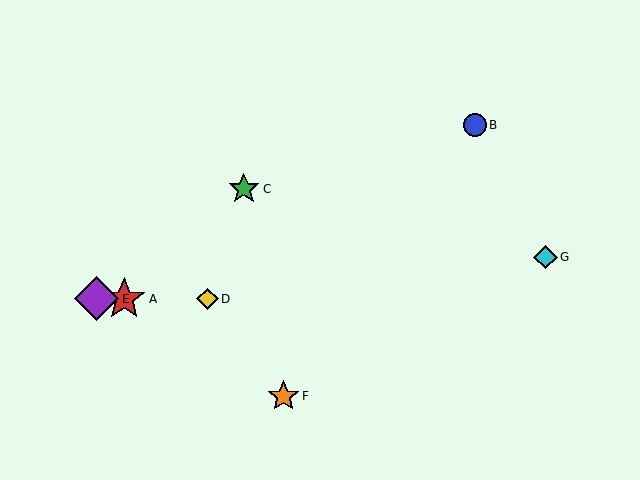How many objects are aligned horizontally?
3 objects (A, D, E) are aligned horizontally.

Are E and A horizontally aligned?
Yes, both are at y≈299.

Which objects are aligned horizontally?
Objects A, D, E are aligned horizontally.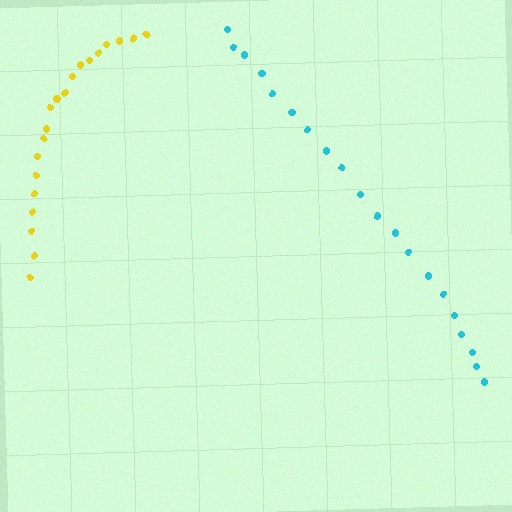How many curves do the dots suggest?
There are 2 distinct paths.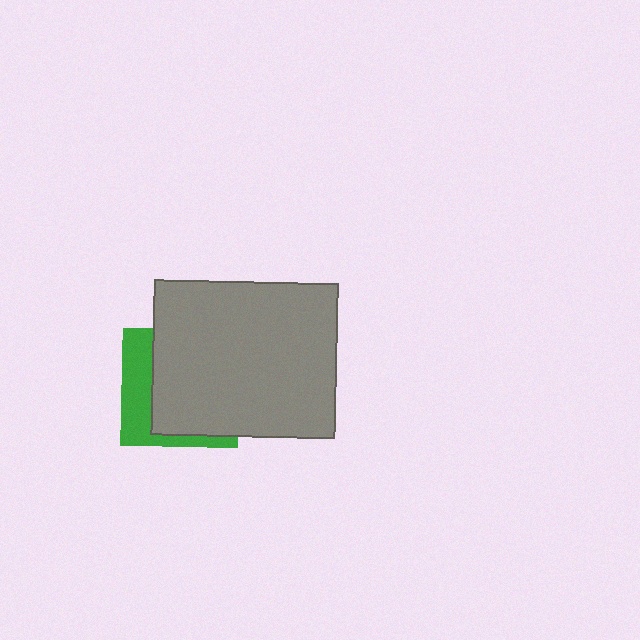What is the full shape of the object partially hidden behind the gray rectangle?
The partially hidden object is a green square.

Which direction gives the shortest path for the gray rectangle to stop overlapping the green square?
Moving right gives the shortest separation.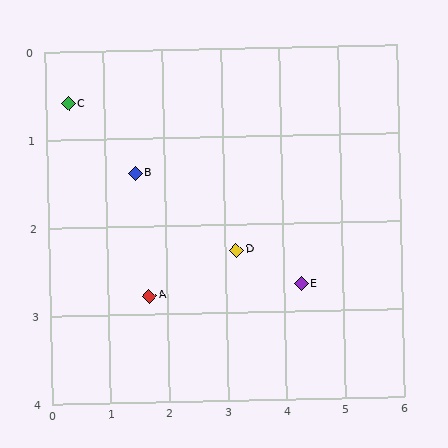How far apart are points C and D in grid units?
Points C and D are about 3.3 grid units apart.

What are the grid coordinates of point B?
Point B is at approximately (1.5, 1.4).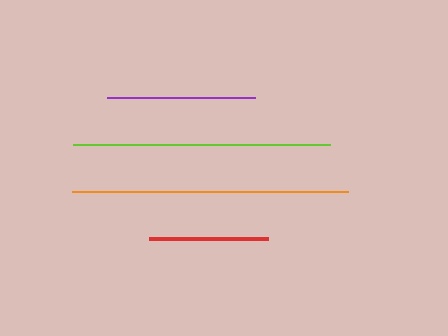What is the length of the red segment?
The red segment is approximately 119 pixels long.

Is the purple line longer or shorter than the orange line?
The orange line is longer than the purple line.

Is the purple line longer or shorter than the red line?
The purple line is longer than the red line.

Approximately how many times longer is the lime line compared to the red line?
The lime line is approximately 2.2 times the length of the red line.